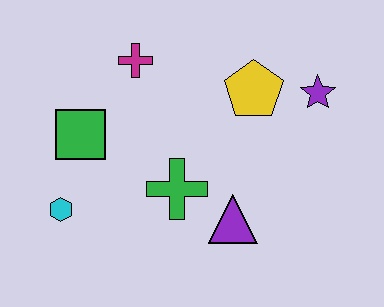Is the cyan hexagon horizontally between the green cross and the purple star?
No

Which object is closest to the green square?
The cyan hexagon is closest to the green square.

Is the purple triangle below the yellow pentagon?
Yes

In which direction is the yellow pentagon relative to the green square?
The yellow pentagon is to the right of the green square.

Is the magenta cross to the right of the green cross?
No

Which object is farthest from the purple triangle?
The magenta cross is farthest from the purple triangle.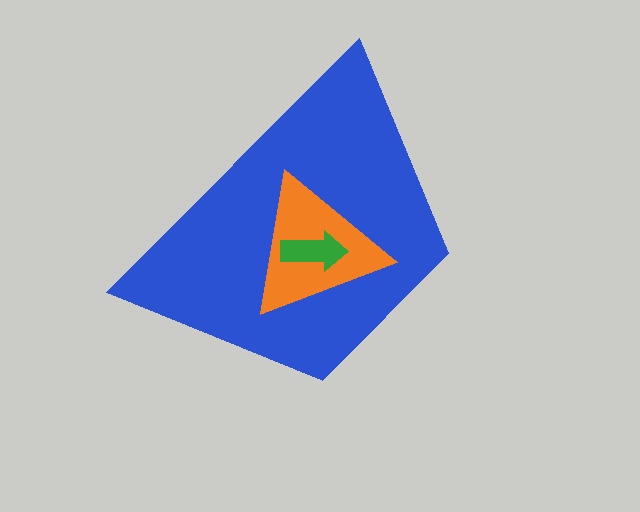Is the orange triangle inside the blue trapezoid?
Yes.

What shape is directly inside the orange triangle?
The green arrow.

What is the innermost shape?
The green arrow.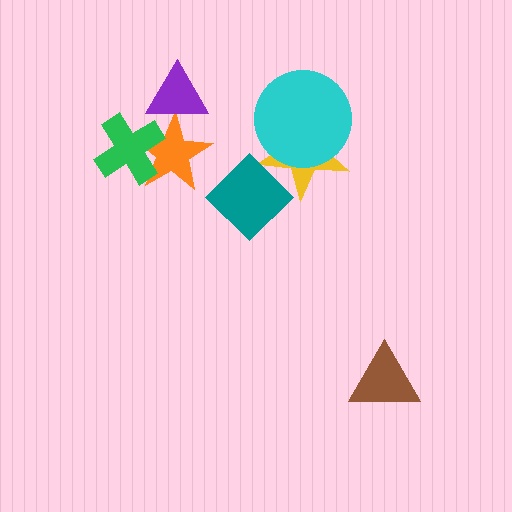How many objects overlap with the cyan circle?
1 object overlaps with the cyan circle.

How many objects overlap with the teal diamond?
1 object overlaps with the teal diamond.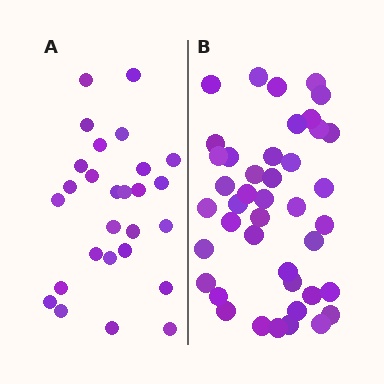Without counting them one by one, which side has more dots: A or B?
Region B (the right region) has more dots.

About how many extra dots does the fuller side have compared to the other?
Region B has approximately 15 more dots than region A.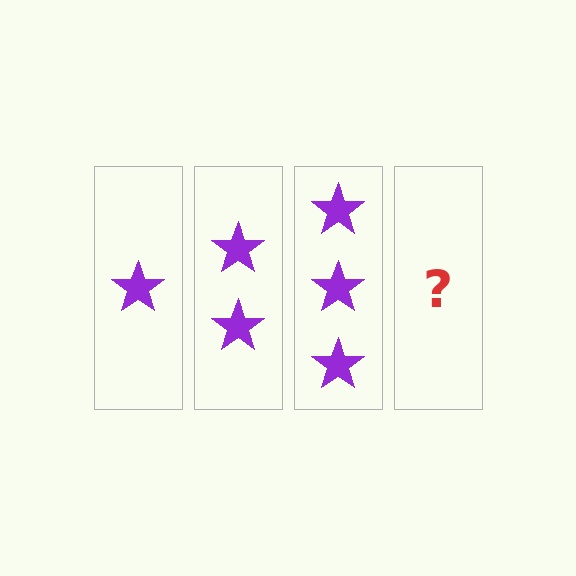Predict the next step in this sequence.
The next step is 4 stars.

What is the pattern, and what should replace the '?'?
The pattern is that each step adds one more star. The '?' should be 4 stars.